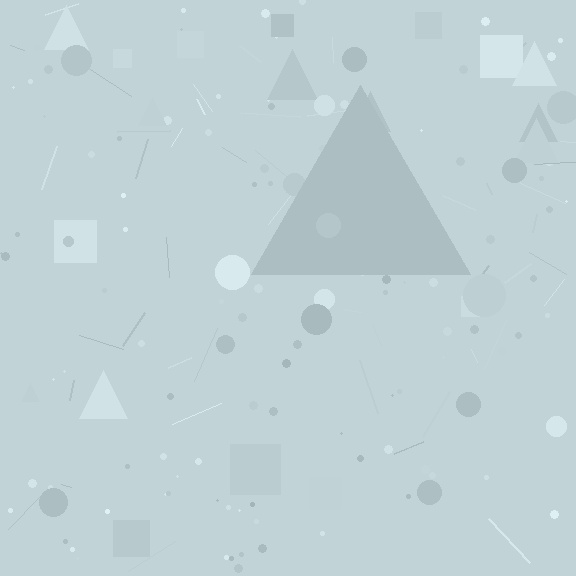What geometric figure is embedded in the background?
A triangle is embedded in the background.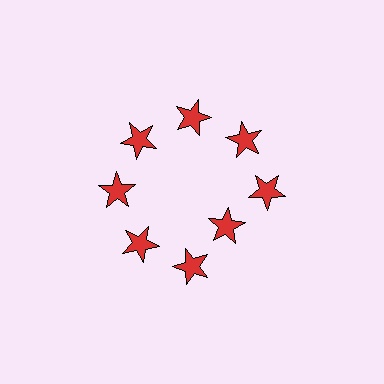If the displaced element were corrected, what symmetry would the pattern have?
It would have 8-fold rotational symmetry — the pattern would map onto itself every 45 degrees.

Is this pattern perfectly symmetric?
No. The 8 red stars are arranged in a ring, but one element near the 4 o'clock position is pulled inward toward the center, breaking the 8-fold rotational symmetry.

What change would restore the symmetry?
The symmetry would be restored by moving it outward, back onto the ring so that all 8 stars sit at equal angles and equal distance from the center.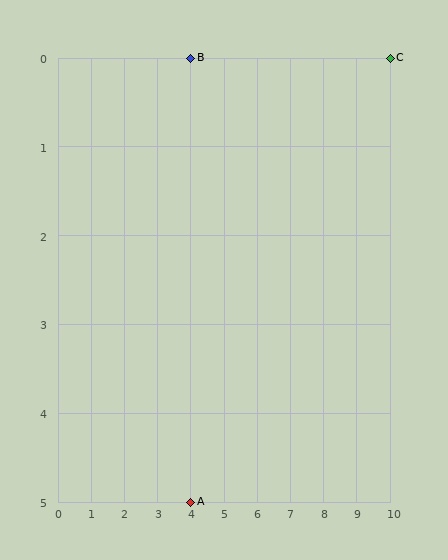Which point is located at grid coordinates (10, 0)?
Point C is at (10, 0).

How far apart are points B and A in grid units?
Points B and A are 5 rows apart.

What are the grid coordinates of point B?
Point B is at grid coordinates (4, 0).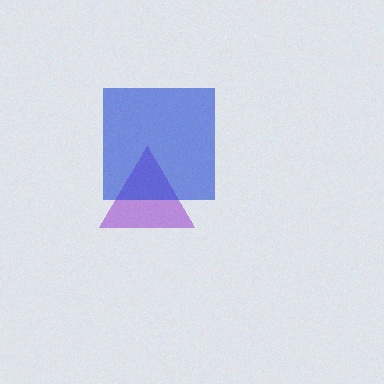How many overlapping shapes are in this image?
There are 2 overlapping shapes in the image.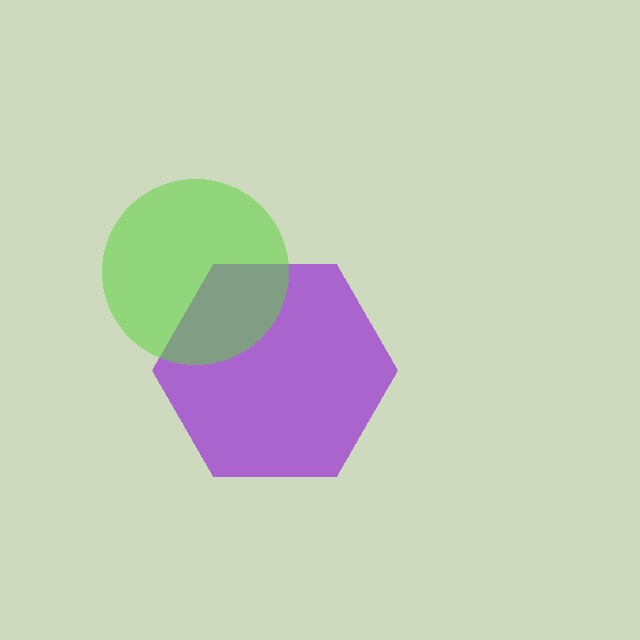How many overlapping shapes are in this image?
There are 2 overlapping shapes in the image.